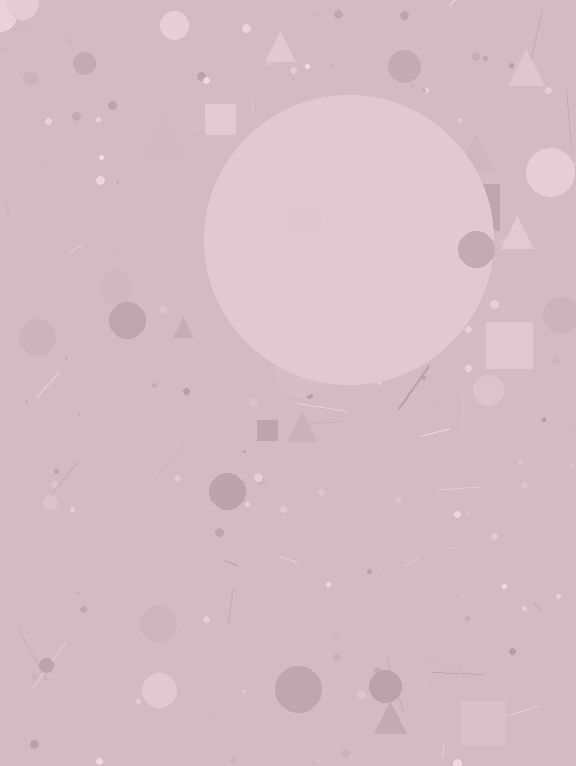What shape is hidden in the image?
A circle is hidden in the image.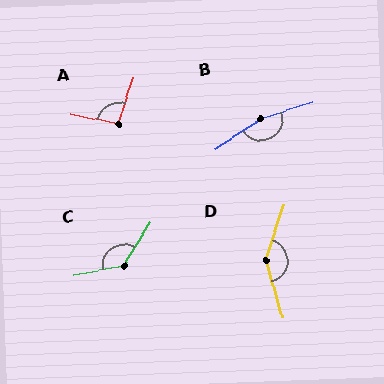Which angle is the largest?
B, at approximately 164 degrees.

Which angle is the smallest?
A, at approximately 98 degrees.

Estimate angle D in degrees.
Approximately 146 degrees.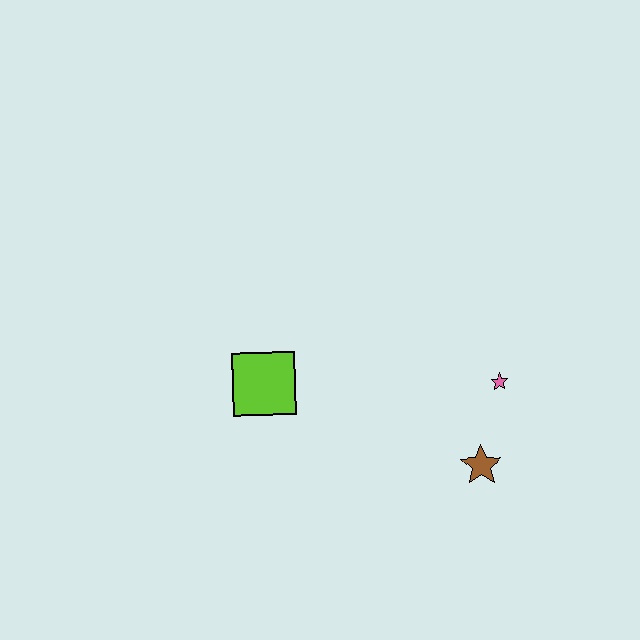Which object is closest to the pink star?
The brown star is closest to the pink star.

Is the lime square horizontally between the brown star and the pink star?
No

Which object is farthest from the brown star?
The lime square is farthest from the brown star.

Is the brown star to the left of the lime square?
No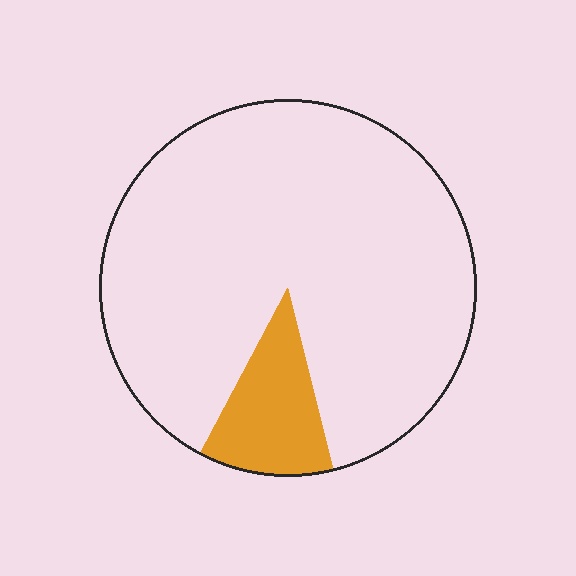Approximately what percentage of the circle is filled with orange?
Approximately 10%.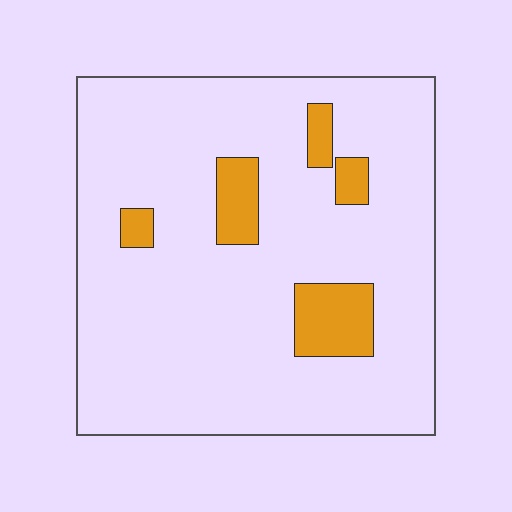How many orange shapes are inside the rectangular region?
5.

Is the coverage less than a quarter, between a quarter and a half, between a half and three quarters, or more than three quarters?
Less than a quarter.